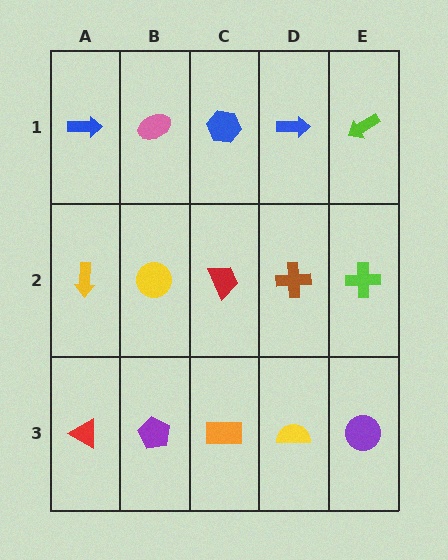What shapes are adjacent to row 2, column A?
A blue arrow (row 1, column A), a red triangle (row 3, column A), a yellow circle (row 2, column B).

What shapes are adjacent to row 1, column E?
A lime cross (row 2, column E), a blue arrow (row 1, column D).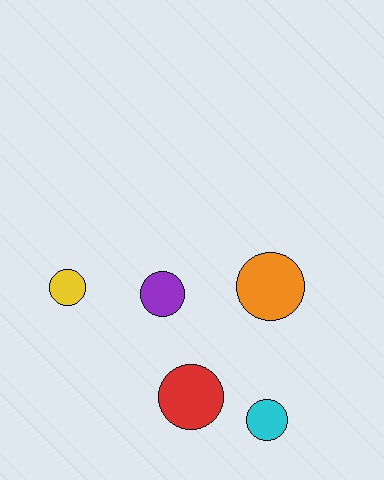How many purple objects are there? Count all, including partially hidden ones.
There is 1 purple object.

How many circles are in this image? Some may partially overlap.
There are 5 circles.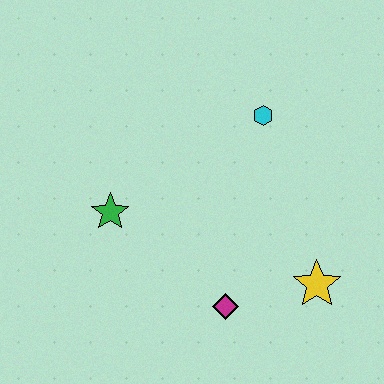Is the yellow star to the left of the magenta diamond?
No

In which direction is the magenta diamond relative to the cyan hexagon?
The magenta diamond is below the cyan hexagon.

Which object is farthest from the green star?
The yellow star is farthest from the green star.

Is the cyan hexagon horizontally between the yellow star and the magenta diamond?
Yes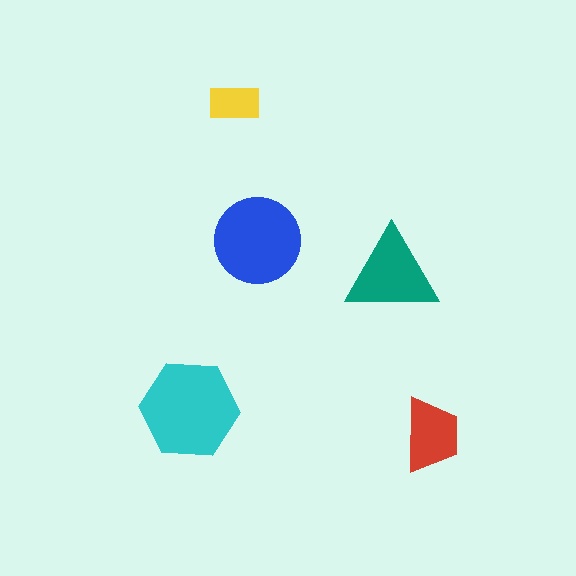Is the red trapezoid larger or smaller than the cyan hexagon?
Smaller.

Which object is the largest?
The cyan hexagon.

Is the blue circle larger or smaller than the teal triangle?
Larger.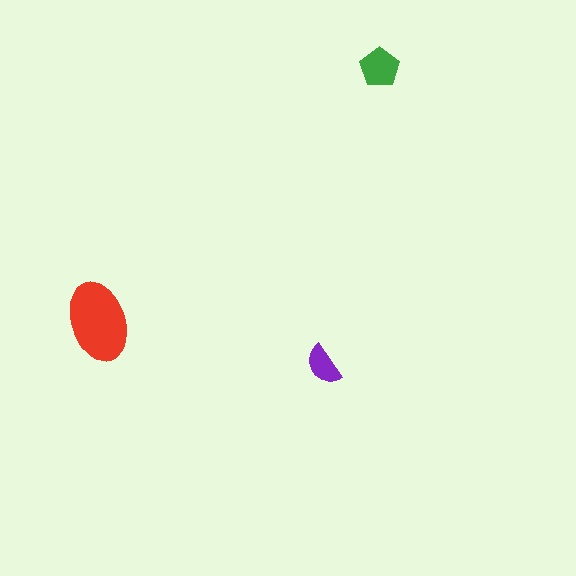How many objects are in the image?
There are 3 objects in the image.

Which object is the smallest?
The purple semicircle.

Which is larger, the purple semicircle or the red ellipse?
The red ellipse.